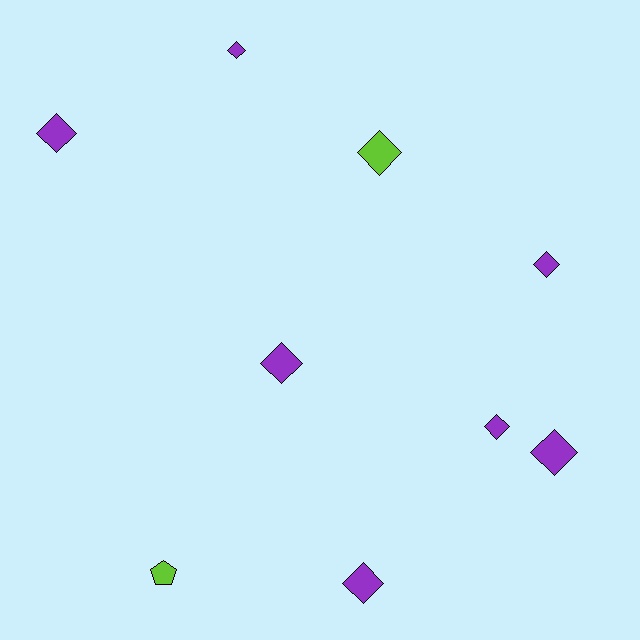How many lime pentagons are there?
There is 1 lime pentagon.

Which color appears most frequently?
Purple, with 7 objects.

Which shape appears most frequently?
Diamond, with 8 objects.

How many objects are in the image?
There are 9 objects.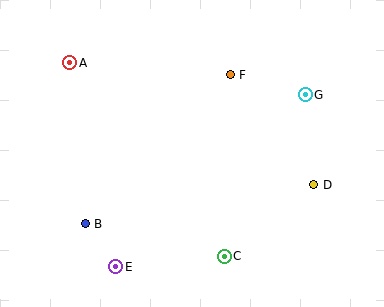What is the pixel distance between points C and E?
The distance between C and E is 109 pixels.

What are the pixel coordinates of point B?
Point B is at (85, 224).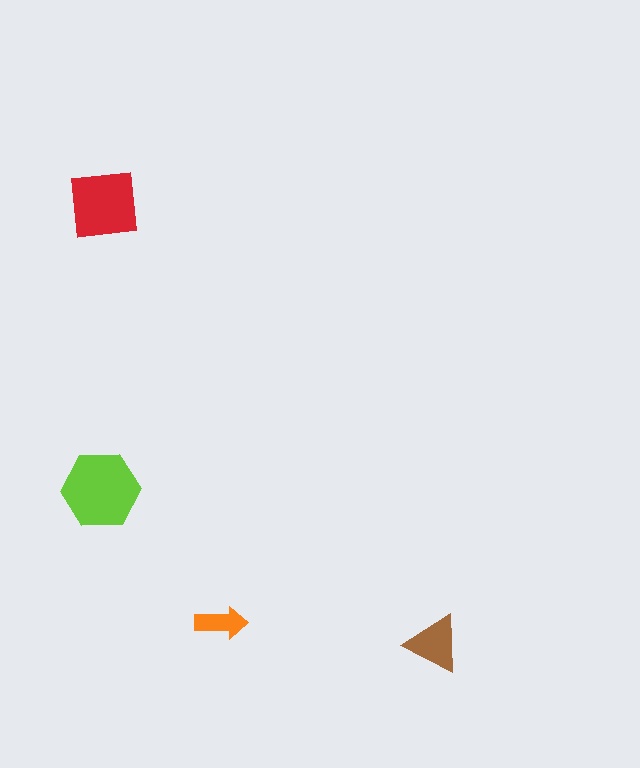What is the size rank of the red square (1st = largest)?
2nd.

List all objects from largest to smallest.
The lime hexagon, the red square, the brown triangle, the orange arrow.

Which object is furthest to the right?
The brown triangle is rightmost.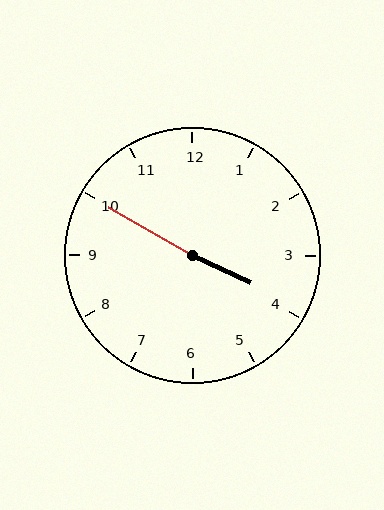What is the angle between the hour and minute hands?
Approximately 175 degrees.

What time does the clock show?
3:50.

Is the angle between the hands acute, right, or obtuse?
It is obtuse.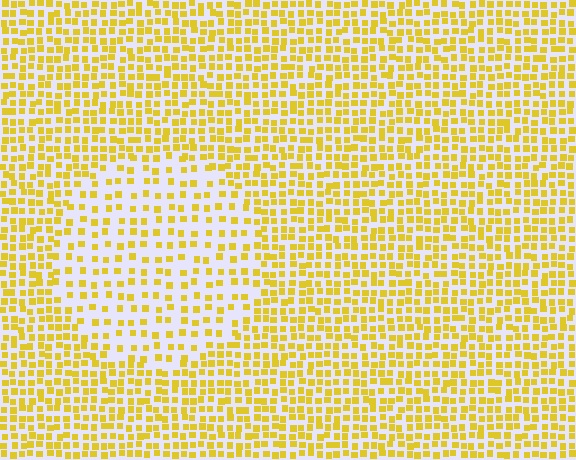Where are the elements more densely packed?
The elements are more densely packed outside the circle boundary.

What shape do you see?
I see a circle.